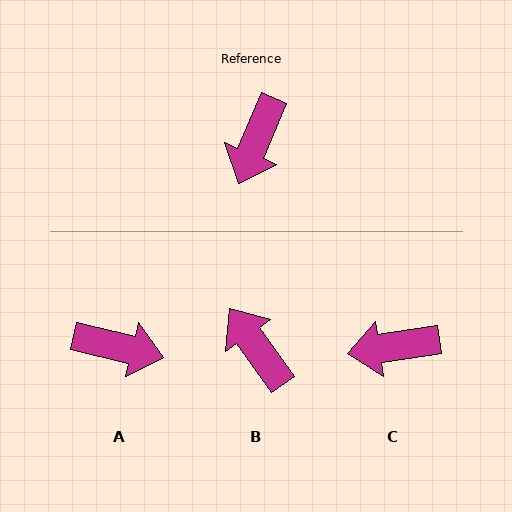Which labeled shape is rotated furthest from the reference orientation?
B, about 122 degrees away.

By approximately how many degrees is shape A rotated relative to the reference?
Approximately 99 degrees counter-clockwise.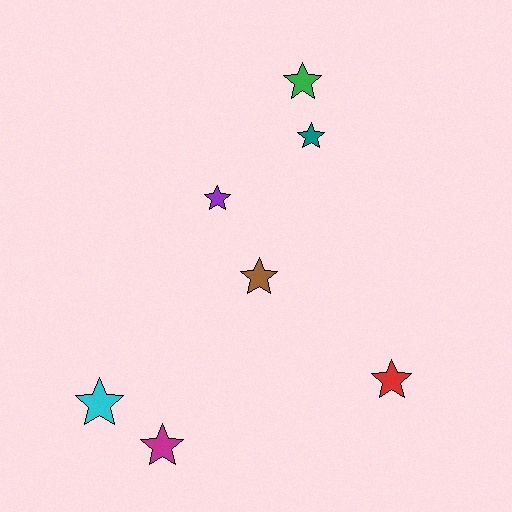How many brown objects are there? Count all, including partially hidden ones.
There is 1 brown object.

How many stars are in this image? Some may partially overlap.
There are 7 stars.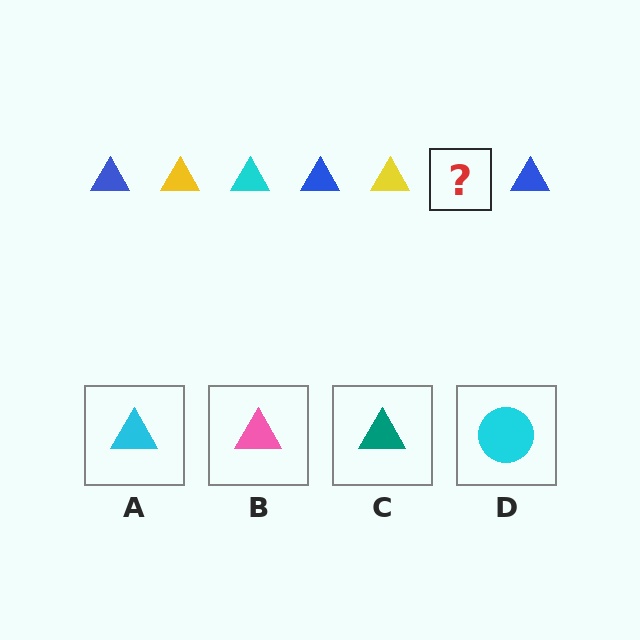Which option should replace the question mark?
Option A.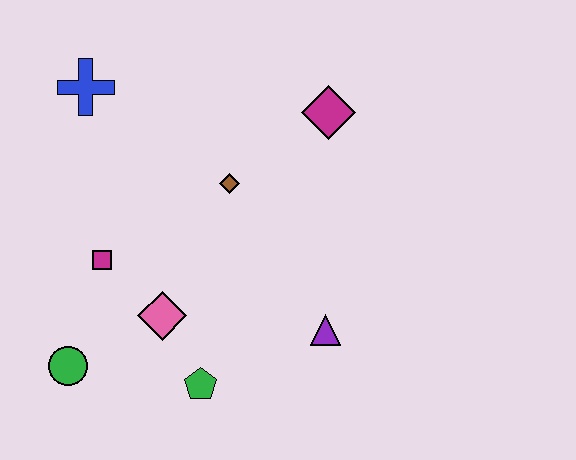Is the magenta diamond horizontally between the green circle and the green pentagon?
No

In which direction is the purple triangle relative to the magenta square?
The purple triangle is to the right of the magenta square.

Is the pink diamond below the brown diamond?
Yes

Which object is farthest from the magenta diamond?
The green circle is farthest from the magenta diamond.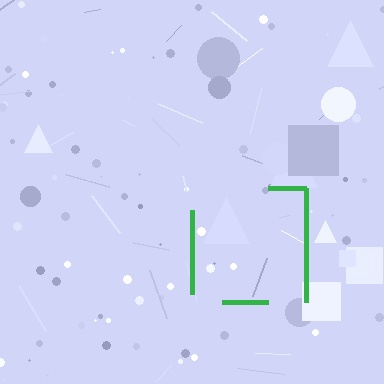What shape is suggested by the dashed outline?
The dashed outline suggests a square.